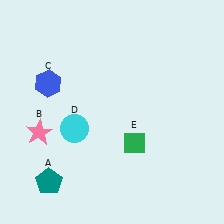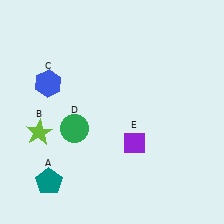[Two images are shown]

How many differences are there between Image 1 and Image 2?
There are 3 differences between the two images.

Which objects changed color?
B changed from pink to lime. D changed from cyan to green. E changed from green to purple.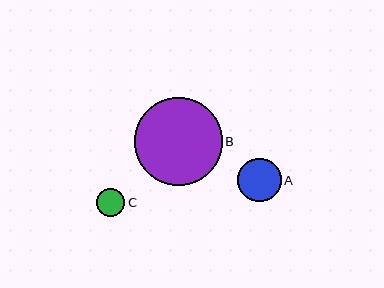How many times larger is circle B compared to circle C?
Circle B is approximately 3.1 times the size of circle C.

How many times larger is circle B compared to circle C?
Circle B is approximately 3.1 times the size of circle C.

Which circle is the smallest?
Circle C is the smallest with a size of approximately 28 pixels.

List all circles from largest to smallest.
From largest to smallest: B, A, C.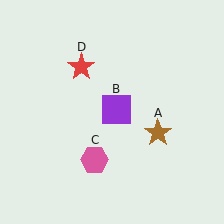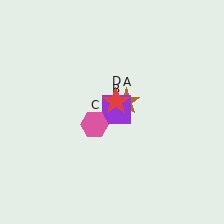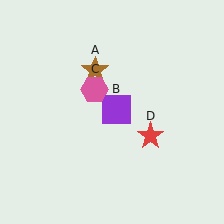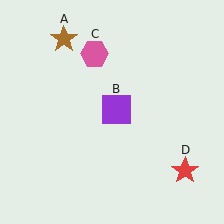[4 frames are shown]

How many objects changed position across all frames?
3 objects changed position: brown star (object A), pink hexagon (object C), red star (object D).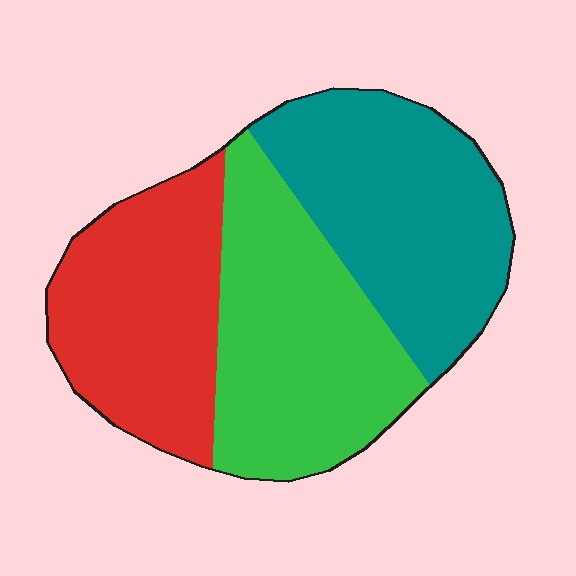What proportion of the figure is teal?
Teal covers around 35% of the figure.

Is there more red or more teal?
Teal.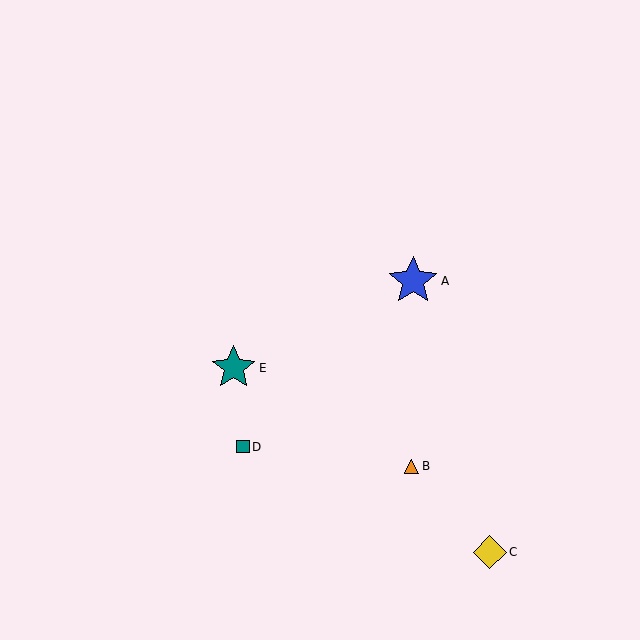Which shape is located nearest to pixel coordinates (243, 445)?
The teal square (labeled D) at (243, 447) is nearest to that location.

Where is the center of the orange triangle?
The center of the orange triangle is at (412, 466).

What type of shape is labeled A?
Shape A is a blue star.